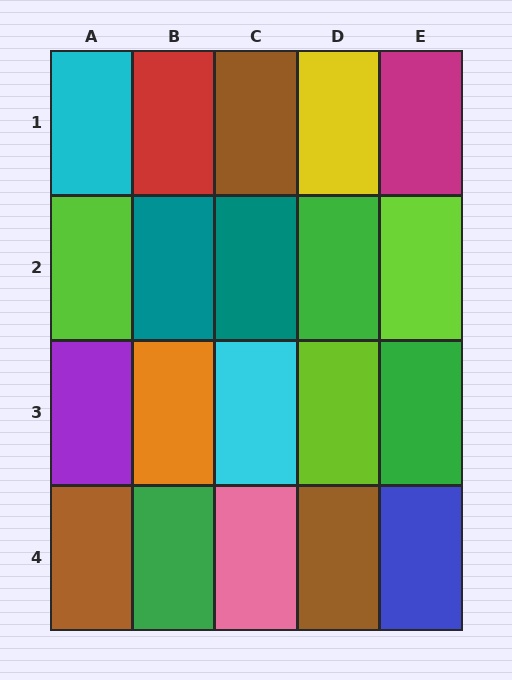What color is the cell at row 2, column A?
Lime.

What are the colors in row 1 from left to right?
Cyan, red, brown, yellow, magenta.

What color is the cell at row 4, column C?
Pink.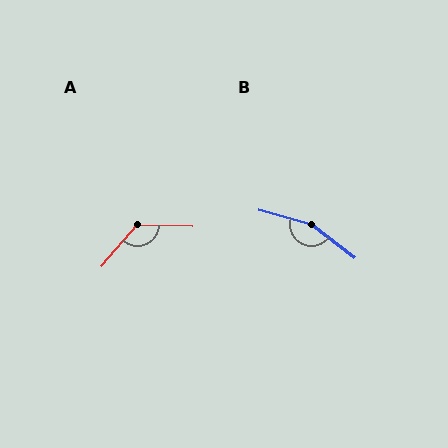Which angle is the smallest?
A, at approximately 129 degrees.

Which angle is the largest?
B, at approximately 157 degrees.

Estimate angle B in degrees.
Approximately 157 degrees.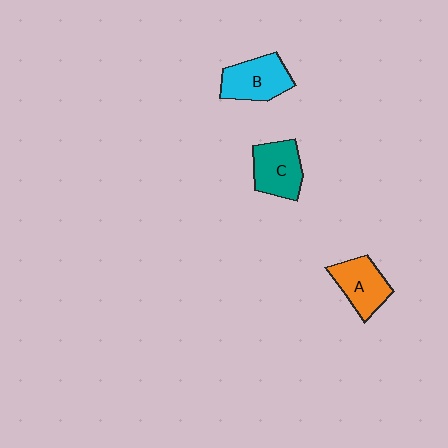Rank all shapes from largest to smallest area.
From largest to smallest: B (cyan), C (teal), A (orange).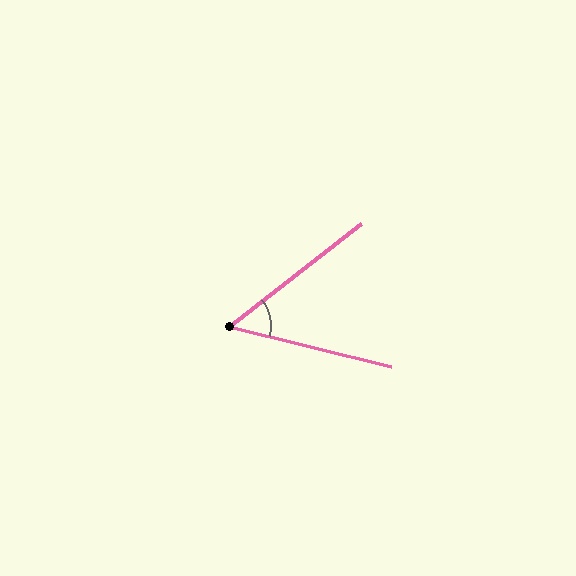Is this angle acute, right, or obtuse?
It is acute.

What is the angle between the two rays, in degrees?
Approximately 52 degrees.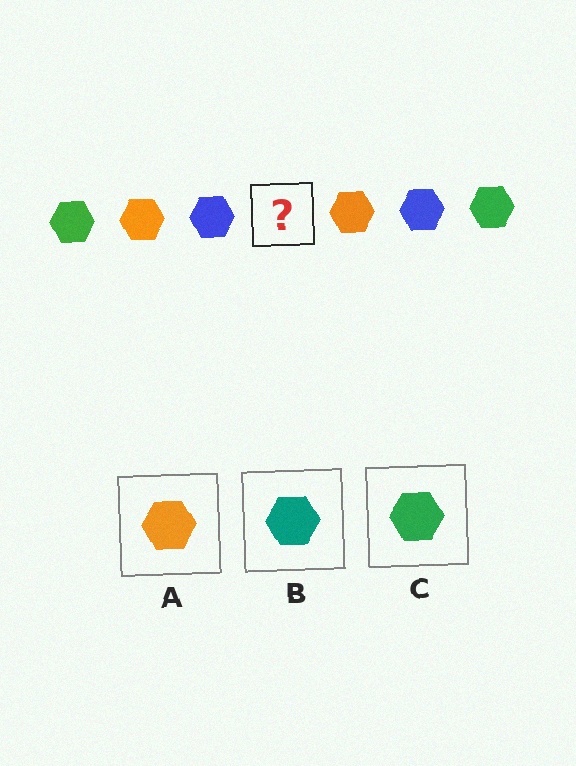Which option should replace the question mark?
Option C.